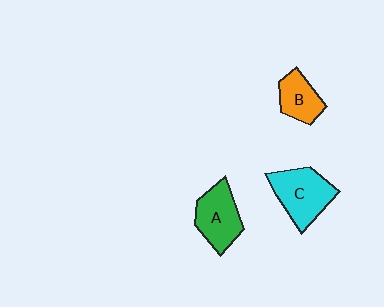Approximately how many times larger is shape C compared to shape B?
Approximately 1.6 times.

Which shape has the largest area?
Shape C (cyan).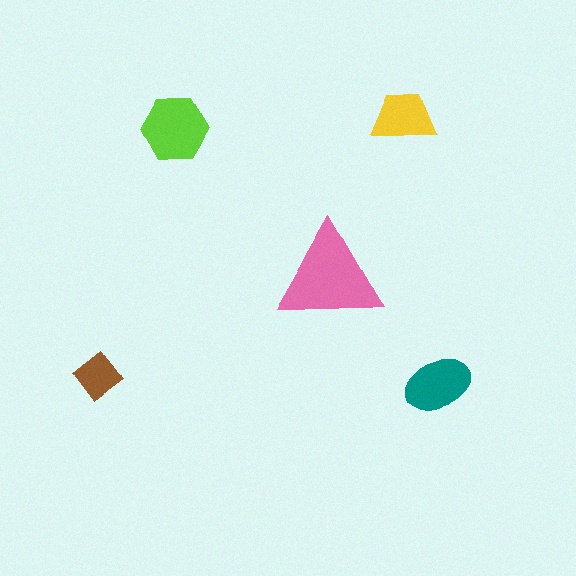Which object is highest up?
The yellow trapezoid is topmost.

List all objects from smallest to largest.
The brown diamond, the yellow trapezoid, the teal ellipse, the lime hexagon, the pink triangle.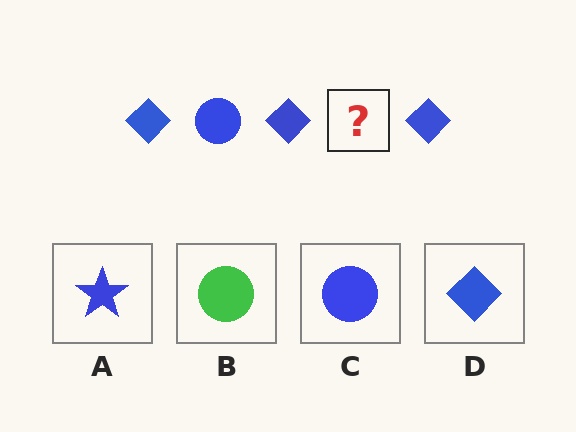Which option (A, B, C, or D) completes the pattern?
C.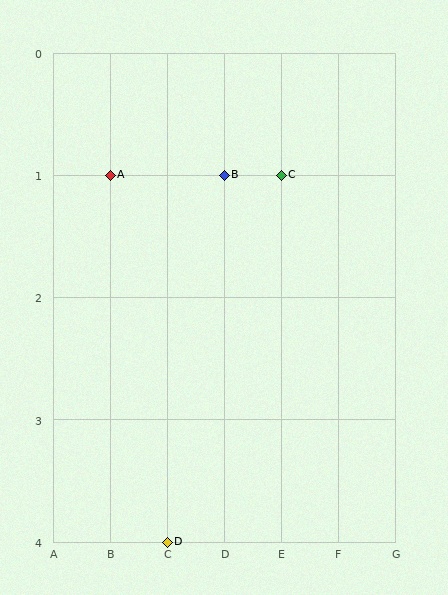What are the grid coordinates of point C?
Point C is at grid coordinates (E, 1).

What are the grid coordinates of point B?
Point B is at grid coordinates (D, 1).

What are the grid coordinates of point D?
Point D is at grid coordinates (C, 4).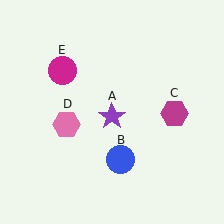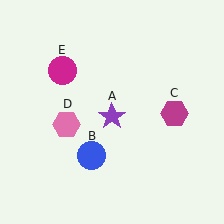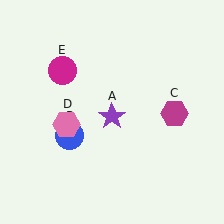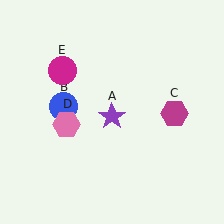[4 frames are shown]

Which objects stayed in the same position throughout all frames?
Purple star (object A) and magenta hexagon (object C) and pink hexagon (object D) and magenta circle (object E) remained stationary.